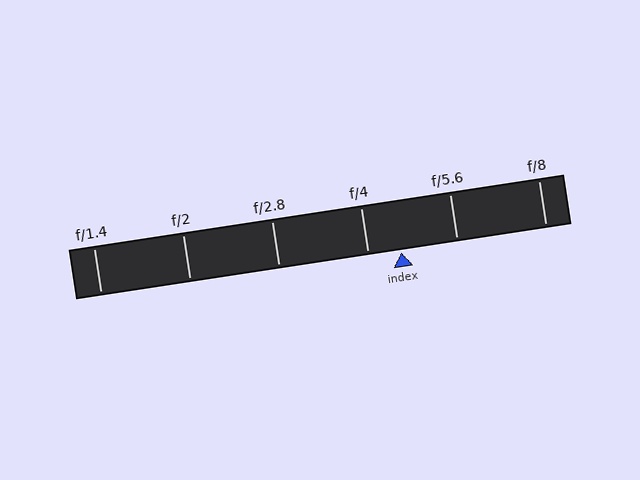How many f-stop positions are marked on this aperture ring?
There are 6 f-stop positions marked.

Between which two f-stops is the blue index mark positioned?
The index mark is between f/4 and f/5.6.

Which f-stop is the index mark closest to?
The index mark is closest to f/4.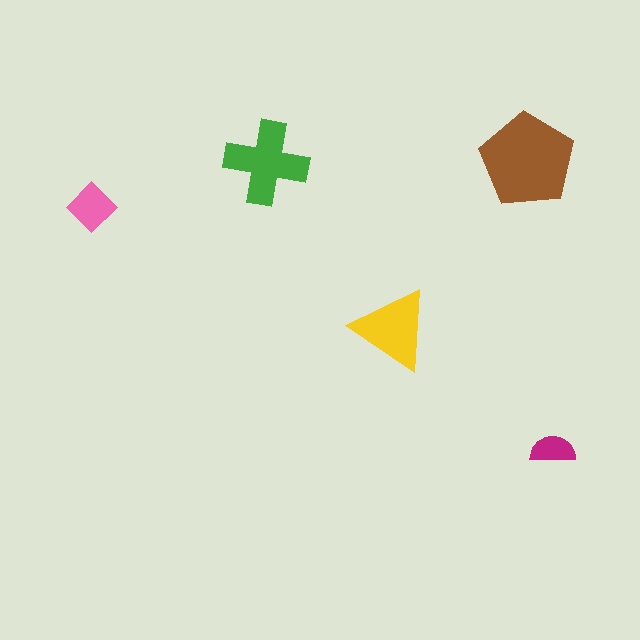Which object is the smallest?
The magenta semicircle.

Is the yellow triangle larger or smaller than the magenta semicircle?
Larger.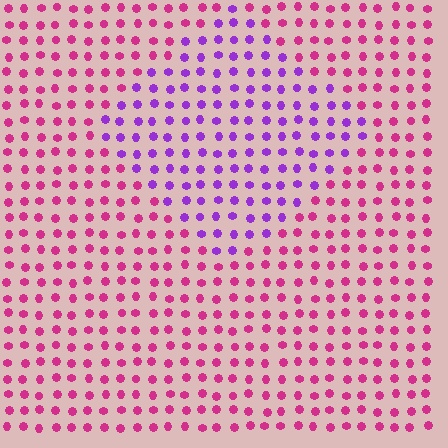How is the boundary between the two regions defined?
The boundary is defined purely by a slight shift in hue (about 47 degrees). Spacing, size, and orientation are identical on both sides.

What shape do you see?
I see a diamond.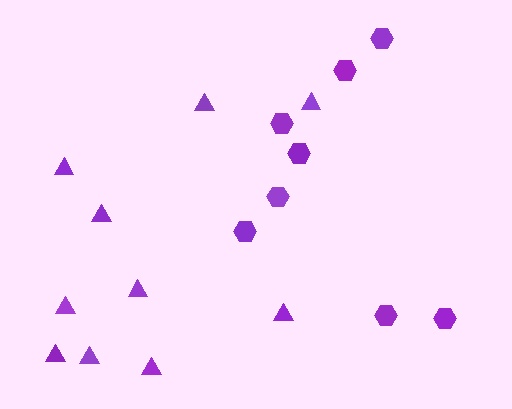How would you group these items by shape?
There are 2 groups: one group of hexagons (8) and one group of triangles (10).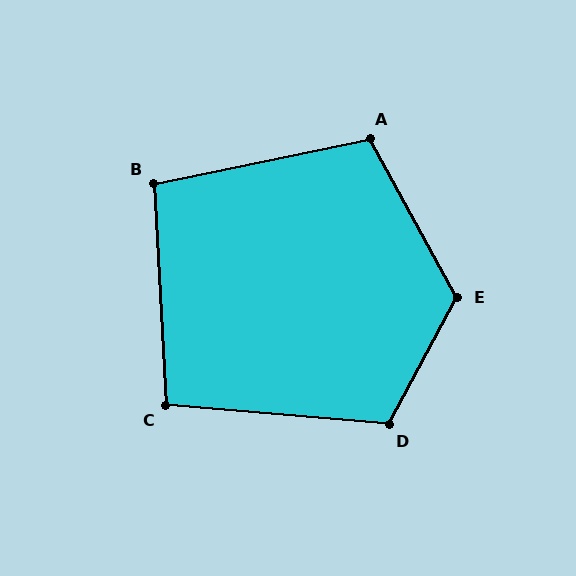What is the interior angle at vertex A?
Approximately 107 degrees (obtuse).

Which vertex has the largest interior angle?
E, at approximately 123 degrees.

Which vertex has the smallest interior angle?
C, at approximately 98 degrees.